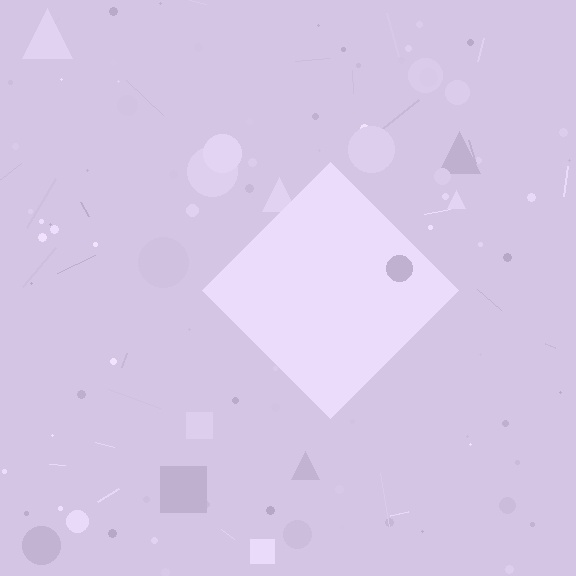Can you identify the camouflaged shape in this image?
The camouflaged shape is a diamond.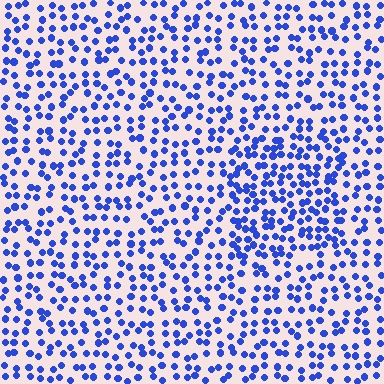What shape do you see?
I see a rectangle.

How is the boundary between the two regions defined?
The boundary is defined by a change in element density (approximately 1.6x ratio). All elements are the same color, size, and shape.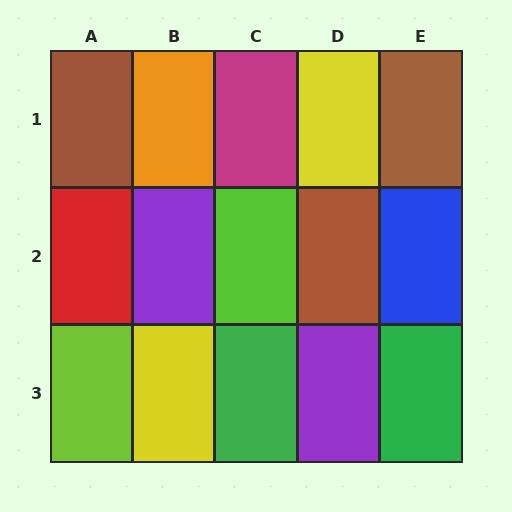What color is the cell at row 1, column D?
Yellow.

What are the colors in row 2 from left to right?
Red, purple, lime, brown, blue.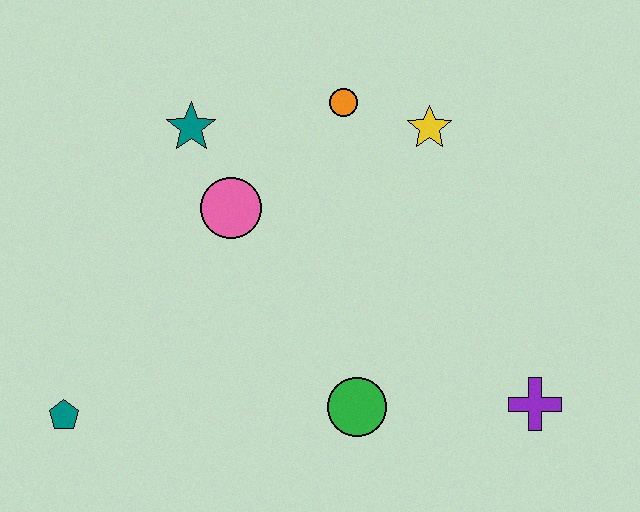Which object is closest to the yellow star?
The orange circle is closest to the yellow star.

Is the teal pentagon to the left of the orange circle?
Yes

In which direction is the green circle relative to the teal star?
The green circle is below the teal star.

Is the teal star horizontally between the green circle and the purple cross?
No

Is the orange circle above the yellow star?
Yes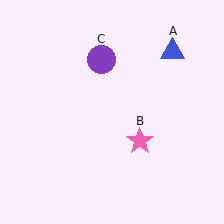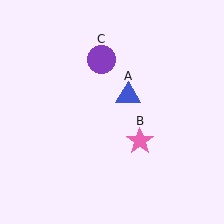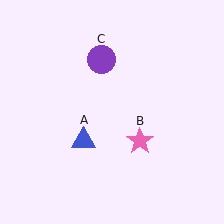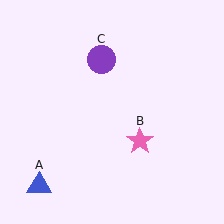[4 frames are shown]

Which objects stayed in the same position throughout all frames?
Pink star (object B) and purple circle (object C) remained stationary.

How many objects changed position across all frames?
1 object changed position: blue triangle (object A).